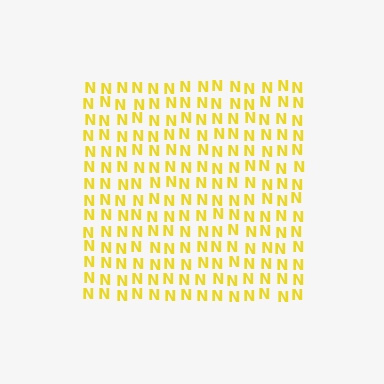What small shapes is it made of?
It is made of small letter N's.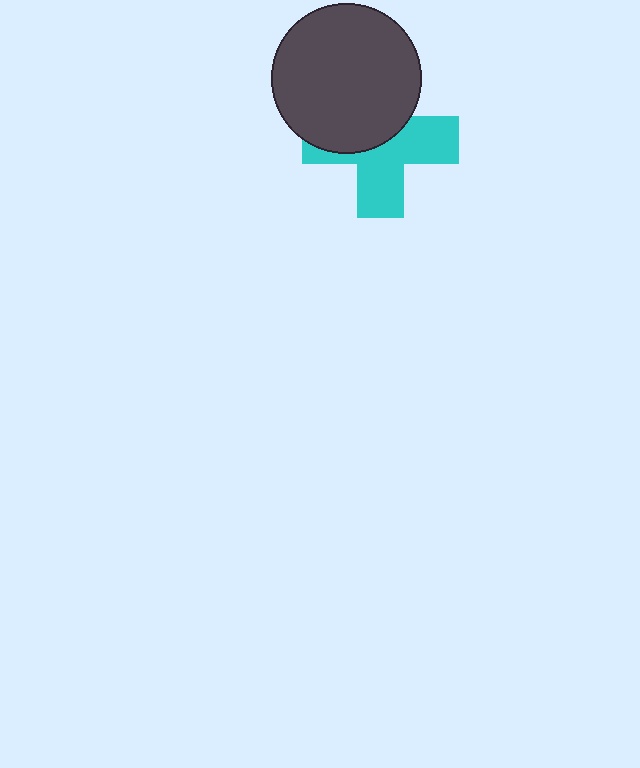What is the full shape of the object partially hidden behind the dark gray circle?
The partially hidden object is a cyan cross.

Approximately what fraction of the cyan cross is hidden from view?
Roughly 46% of the cyan cross is hidden behind the dark gray circle.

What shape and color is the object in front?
The object in front is a dark gray circle.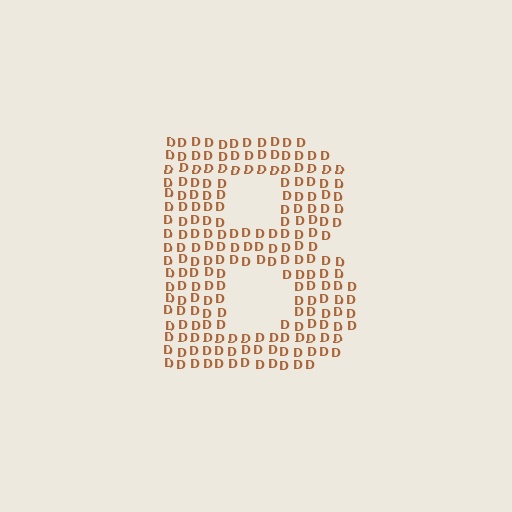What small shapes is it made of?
It is made of small letter D's.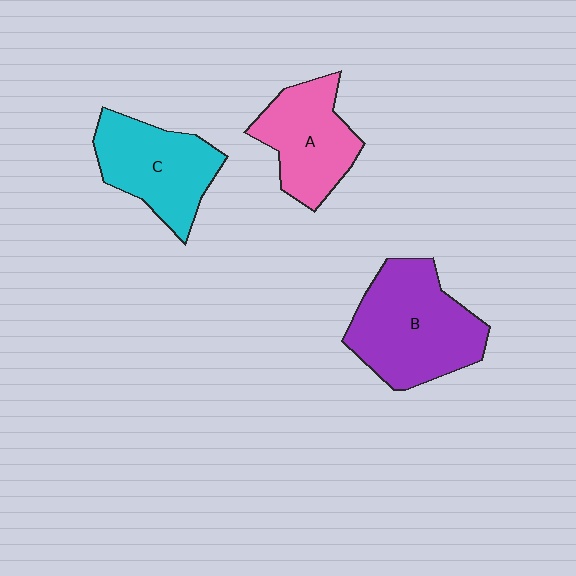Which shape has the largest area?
Shape B (purple).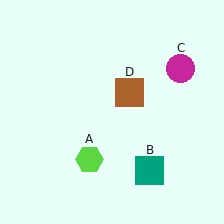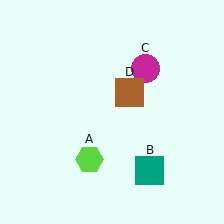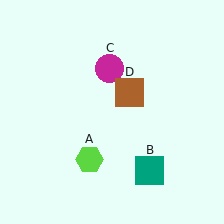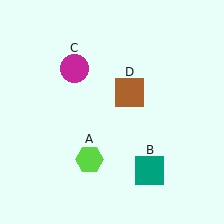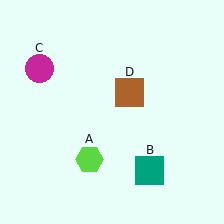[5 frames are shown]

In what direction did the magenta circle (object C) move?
The magenta circle (object C) moved left.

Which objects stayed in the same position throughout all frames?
Lime hexagon (object A) and teal square (object B) and brown square (object D) remained stationary.